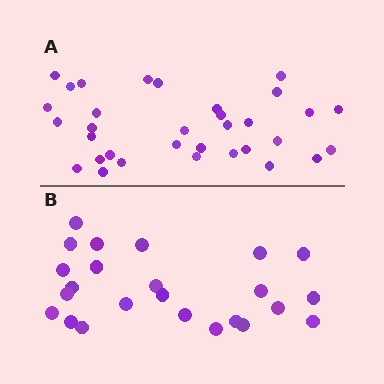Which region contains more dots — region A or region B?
Region A (the top region) has more dots.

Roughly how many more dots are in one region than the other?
Region A has roughly 8 or so more dots than region B.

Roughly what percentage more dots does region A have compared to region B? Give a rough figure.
About 40% more.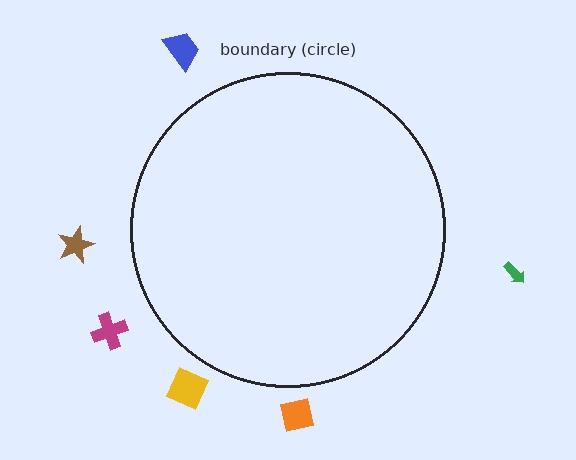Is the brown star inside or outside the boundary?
Outside.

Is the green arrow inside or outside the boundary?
Outside.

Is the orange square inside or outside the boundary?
Outside.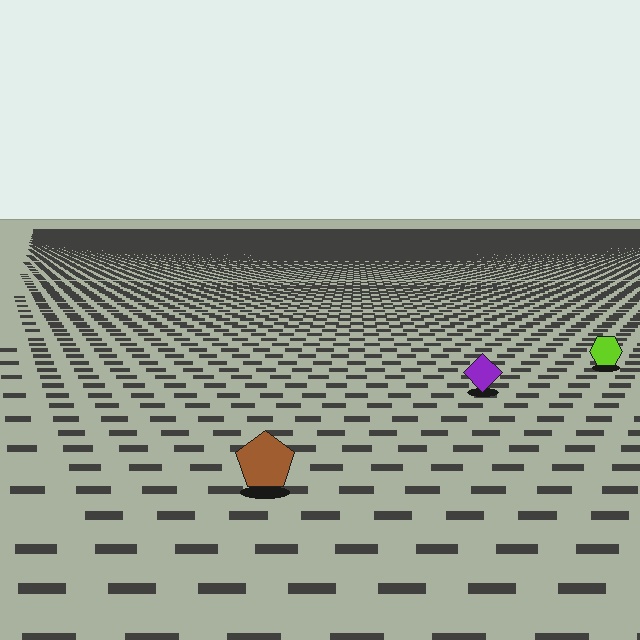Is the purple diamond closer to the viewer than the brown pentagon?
No. The brown pentagon is closer — you can tell from the texture gradient: the ground texture is coarser near it.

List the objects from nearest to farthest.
From nearest to farthest: the brown pentagon, the purple diamond, the lime hexagon.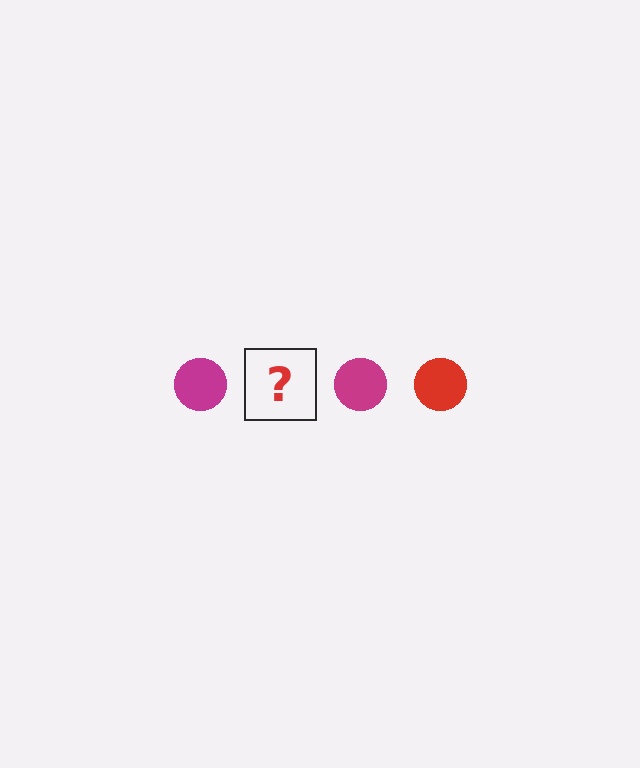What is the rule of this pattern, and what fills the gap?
The rule is that the pattern cycles through magenta, red circles. The gap should be filled with a red circle.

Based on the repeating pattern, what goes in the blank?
The blank should be a red circle.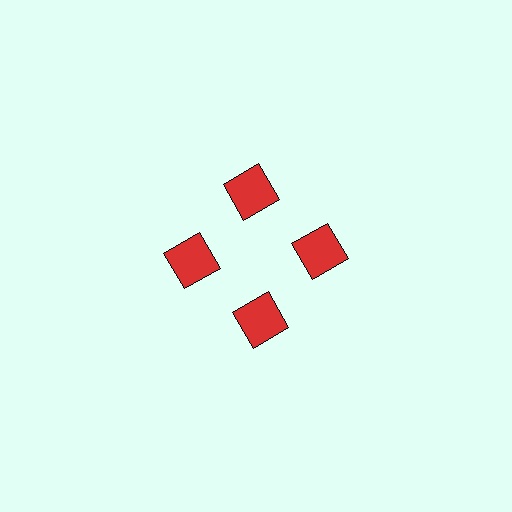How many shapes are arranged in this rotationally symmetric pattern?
There are 4 shapes, arranged in 4 groups of 1.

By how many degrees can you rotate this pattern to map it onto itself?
The pattern maps onto itself every 90 degrees of rotation.